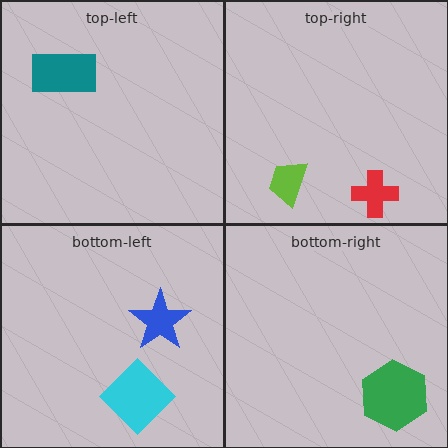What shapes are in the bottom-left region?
The cyan diamond, the blue star.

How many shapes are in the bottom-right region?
1.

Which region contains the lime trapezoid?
The top-right region.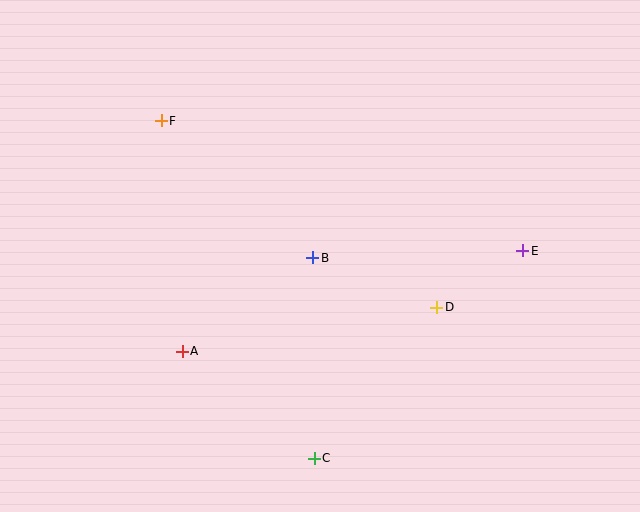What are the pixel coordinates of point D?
Point D is at (437, 307).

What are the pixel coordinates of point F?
Point F is at (161, 121).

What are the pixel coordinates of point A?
Point A is at (182, 351).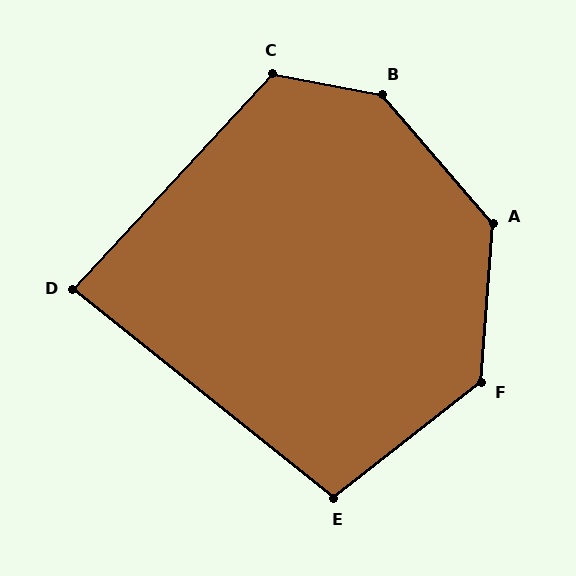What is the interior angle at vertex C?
Approximately 122 degrees (obtuse).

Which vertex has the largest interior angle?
B, at approximately 142 degrees.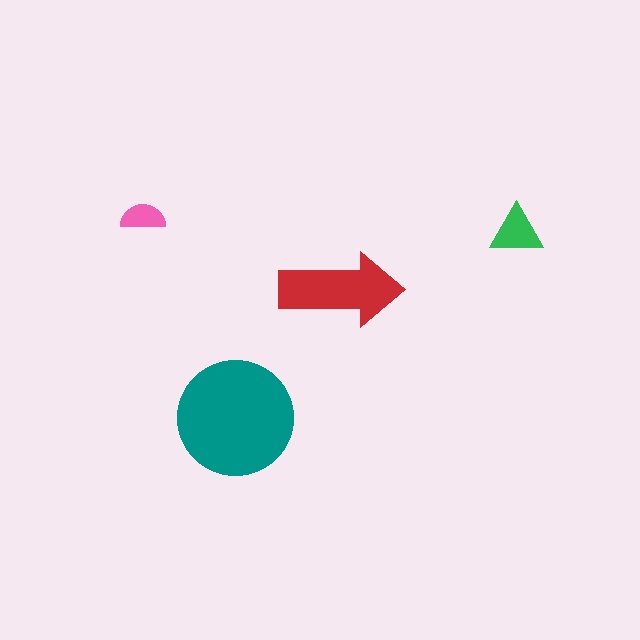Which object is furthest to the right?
The green triangle is rightmost.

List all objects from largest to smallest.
The teal circle, the red arrow, the green triangle, the pink semicircle.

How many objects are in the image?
There are 4 objects in the image.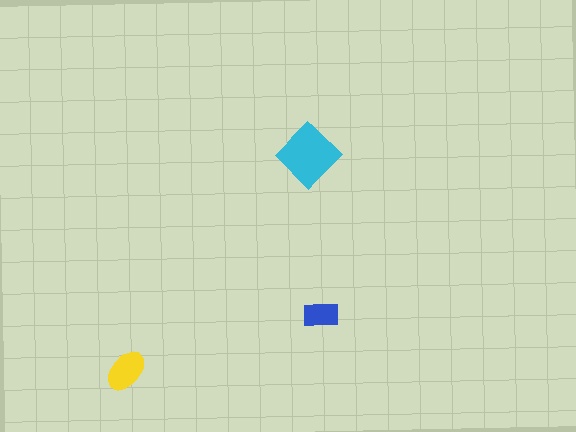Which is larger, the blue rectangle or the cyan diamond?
The cyan diamond.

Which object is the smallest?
The blue rectangle.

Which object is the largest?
The cyan diamond.